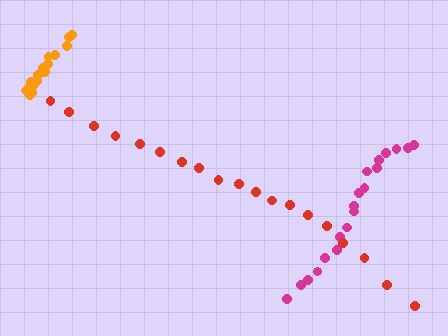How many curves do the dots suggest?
There are 3 distinct paths.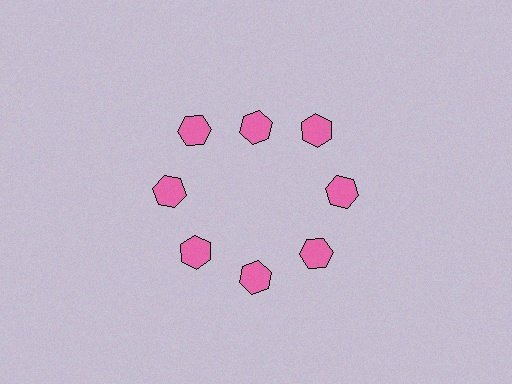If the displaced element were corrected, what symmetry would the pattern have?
It would have 8-fold rotational symmetry — the pattern would map onto itself every 45 degrees.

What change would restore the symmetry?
The symmetry would be restored by moving it outward, back onto the ring so that all 8 hexagons sit at equal angles and equal distance from the center.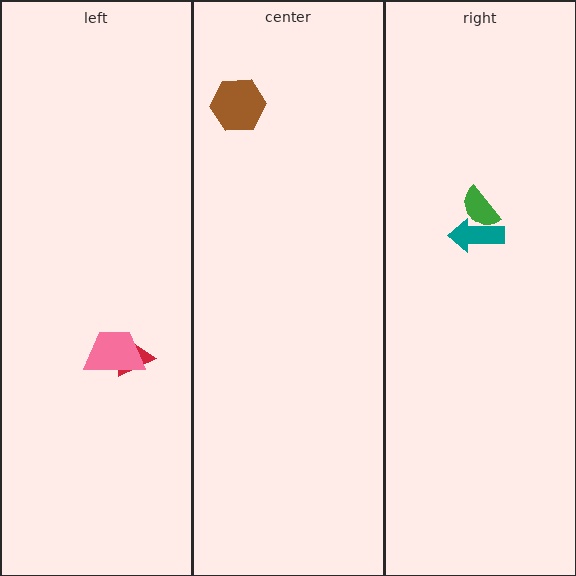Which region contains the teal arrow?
The right region.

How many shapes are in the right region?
2.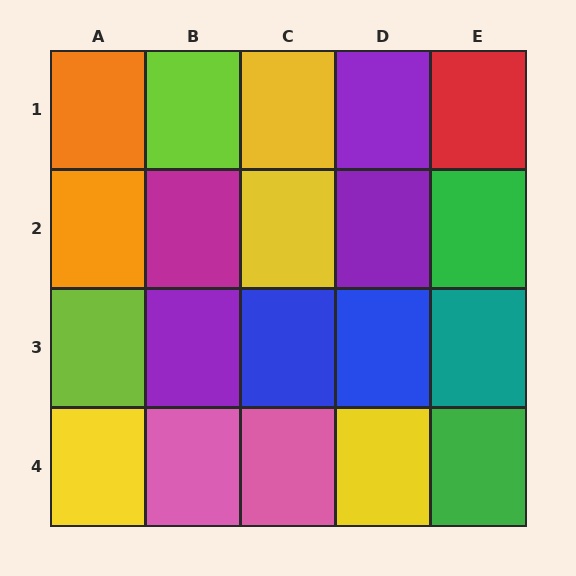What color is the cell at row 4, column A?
Yellow.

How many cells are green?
2 cells are green.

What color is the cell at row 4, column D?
Yellow.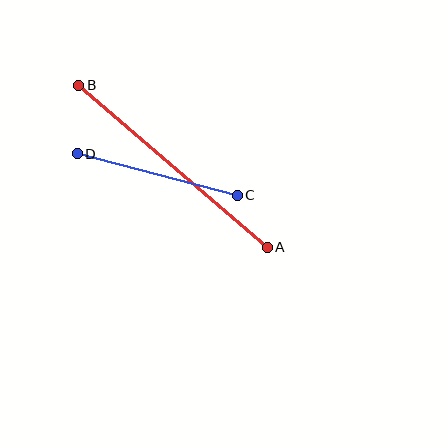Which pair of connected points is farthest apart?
Points A and B are farthest apart.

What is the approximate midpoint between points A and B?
The midpoint is at approximately (173, 166) pixels.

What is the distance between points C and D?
The distance is approximately 165 pixels.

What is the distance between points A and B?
The distance is approximately 249 pixels.